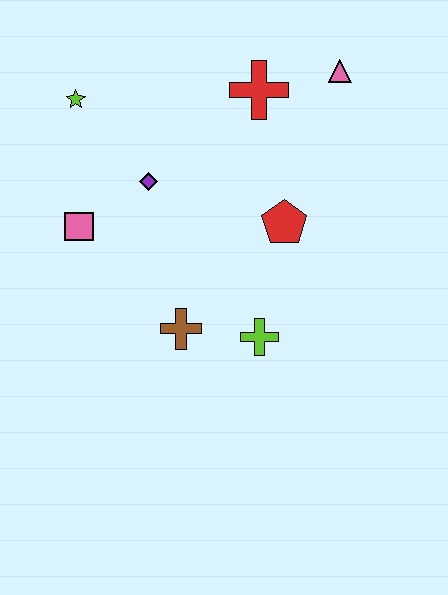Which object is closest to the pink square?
The purple diamond is closest to the pink square.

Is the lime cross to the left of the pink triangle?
Yes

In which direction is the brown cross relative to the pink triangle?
The brown cross is below the pink triangle.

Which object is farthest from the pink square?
The pink triangle is farthest from the pink square.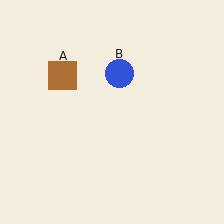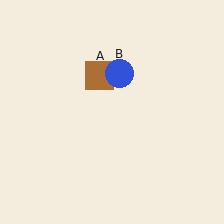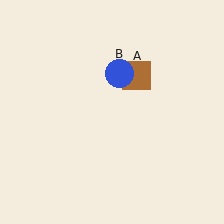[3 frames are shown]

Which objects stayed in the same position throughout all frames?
Blue circle (object B) remained stationary.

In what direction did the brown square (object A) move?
The brown square (object A) moved right.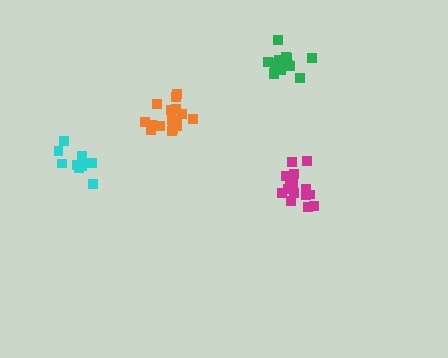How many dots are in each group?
Group 1: 15 dots, Group 2: 16 dots, Group 3: 14 dots, Group 4: 11 dots (56 total).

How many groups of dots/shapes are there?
There are 4 groups.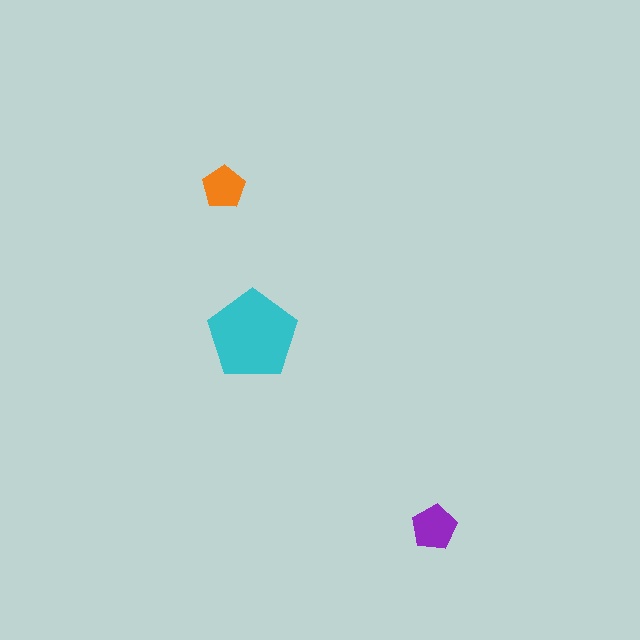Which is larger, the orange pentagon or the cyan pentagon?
The cyan one.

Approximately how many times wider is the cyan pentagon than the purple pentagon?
About 2 times wider.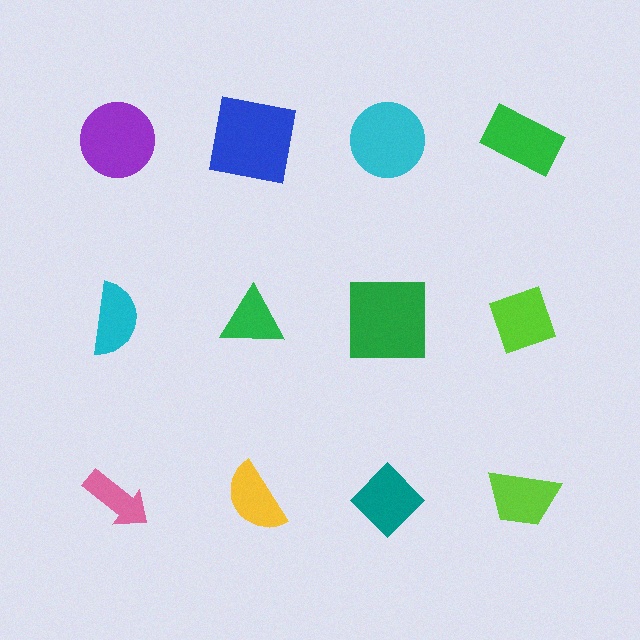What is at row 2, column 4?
A lime diamond.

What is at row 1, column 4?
A green rectangle.